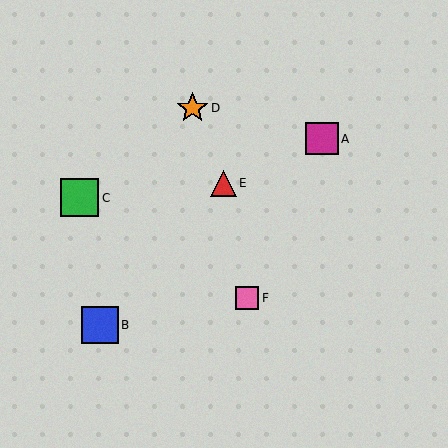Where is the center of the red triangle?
The center of the red triangle is at (223, 183).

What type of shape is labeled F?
Shape F is a pink square.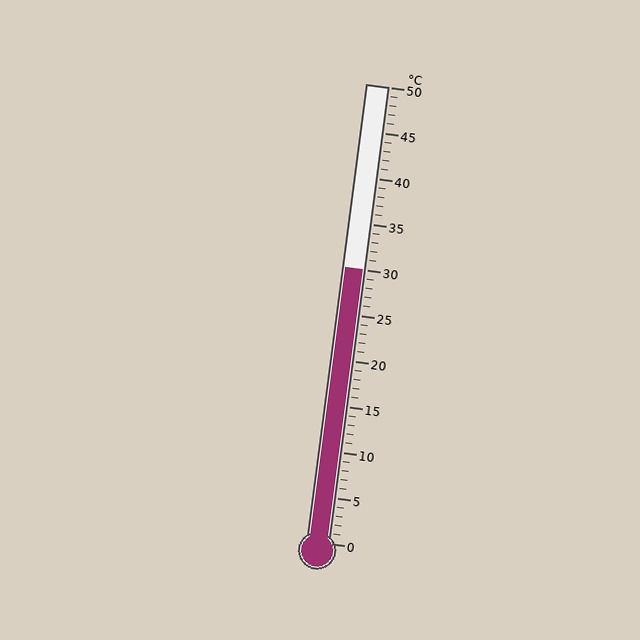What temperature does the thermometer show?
The thermometer shows approximately 30°C.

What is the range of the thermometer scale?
The thermometer scale ranges from 0°C to 50°C.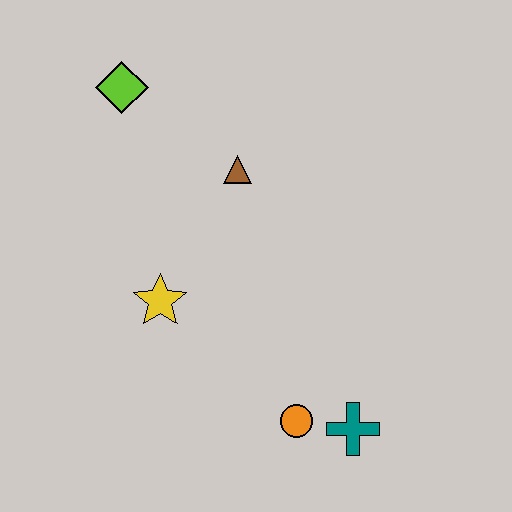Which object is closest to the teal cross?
The orange circle is closest to the teal cross.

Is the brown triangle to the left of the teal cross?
Yes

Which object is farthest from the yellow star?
The teal cross is farthest from the yellow star.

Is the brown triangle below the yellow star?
No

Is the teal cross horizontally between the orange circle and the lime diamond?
No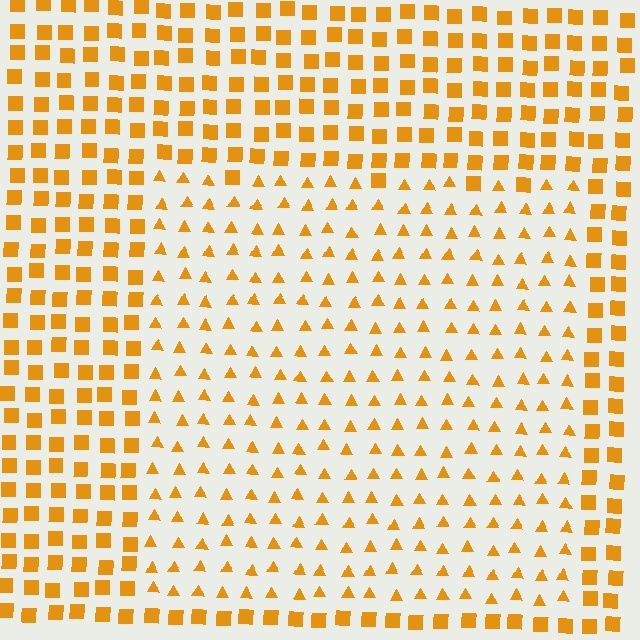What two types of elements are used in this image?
The image uses triangles inside the rectangle region and squares outside it.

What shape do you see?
I see a rectangle.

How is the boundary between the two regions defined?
The boundary is defined by a change in element shape: triangles inside vs. squares outside. All elements share the same color and spacing.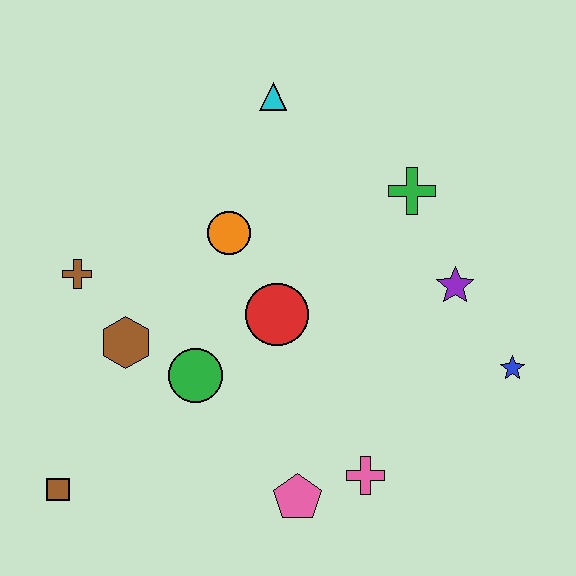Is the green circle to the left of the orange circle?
Yes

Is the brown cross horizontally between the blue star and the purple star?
No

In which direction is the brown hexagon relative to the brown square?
The brown hexagon is above the brown square.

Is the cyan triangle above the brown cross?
Yes